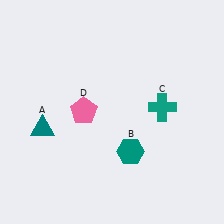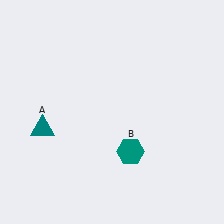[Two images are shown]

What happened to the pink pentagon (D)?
The pink pentagon (D) was removed in Image 2. It was in the top-left area of Image 1.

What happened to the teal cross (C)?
The teal cross (C) was removed in Image 2. It was in the top-right area of Image 1.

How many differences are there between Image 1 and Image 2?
There are 2 differences between the two images.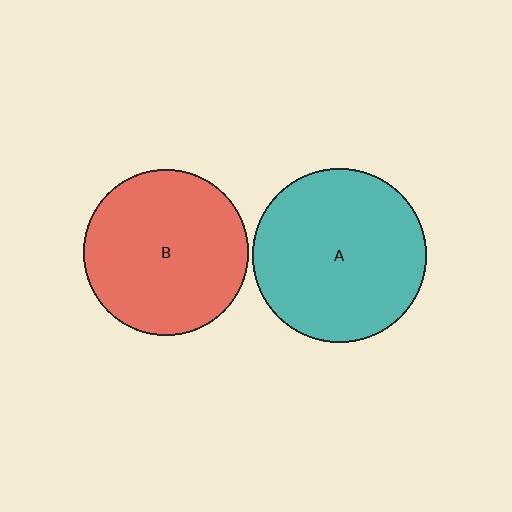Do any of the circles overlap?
No, none of the circles overlap.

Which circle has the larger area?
Circle A (teal).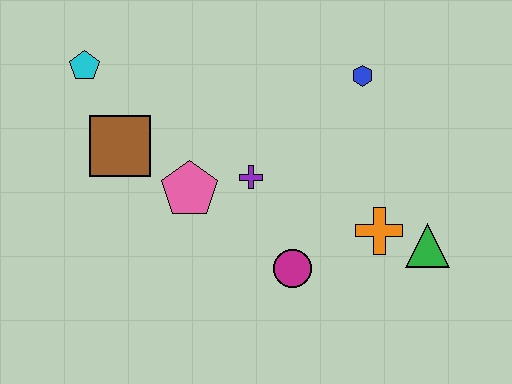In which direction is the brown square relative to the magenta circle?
The brown square is to the left of the magenta circle.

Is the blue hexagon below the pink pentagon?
No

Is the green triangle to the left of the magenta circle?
No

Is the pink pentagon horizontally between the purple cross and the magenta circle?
No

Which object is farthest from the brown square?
The green triangle is farthest from the brown square.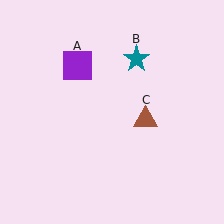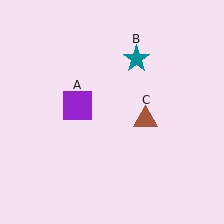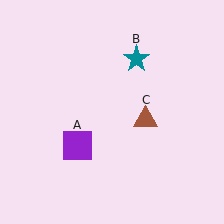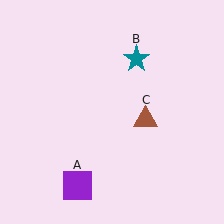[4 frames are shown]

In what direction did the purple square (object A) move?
The purple square (object A) moved down.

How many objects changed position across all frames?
1 object changed position: purple square (object A).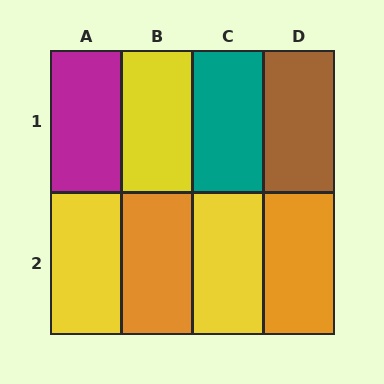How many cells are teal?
1 cell is teal.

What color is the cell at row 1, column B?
Yellow.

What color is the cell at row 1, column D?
Brown.